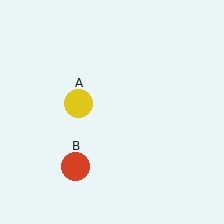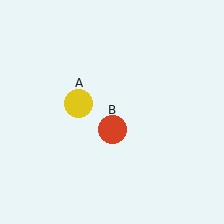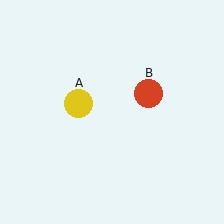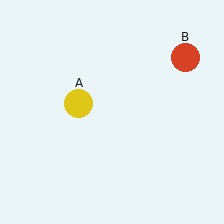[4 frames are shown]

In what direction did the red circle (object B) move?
The red circle (object B) moved up and to the right.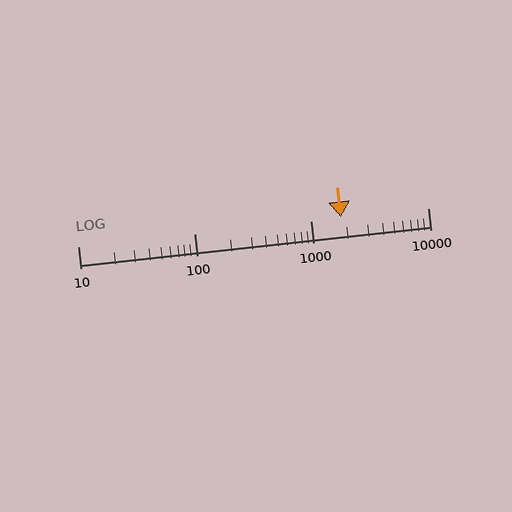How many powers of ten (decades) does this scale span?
The scale spans 3 decades, from 10 to 10000.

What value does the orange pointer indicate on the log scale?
The pointer indicates approximately 1800.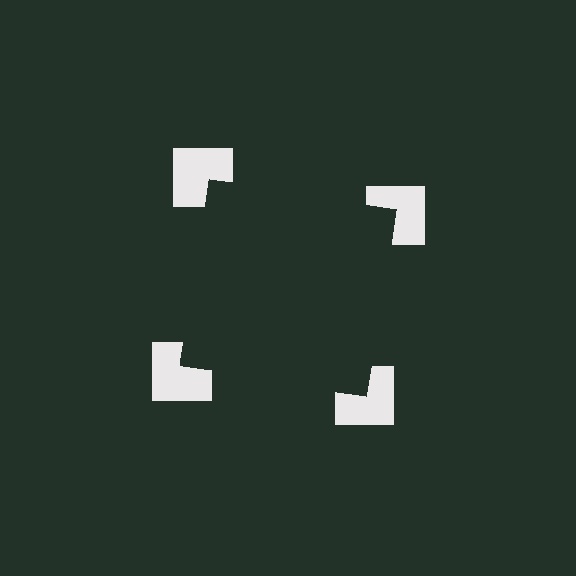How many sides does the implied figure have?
4 sides.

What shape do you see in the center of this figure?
An illusory square — its edges are inferred from the aligned wedge cuts in the notched squares, not physically drawn.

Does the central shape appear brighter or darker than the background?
It typically appears slightly darker than the background, even though no actual brightness change is drawn.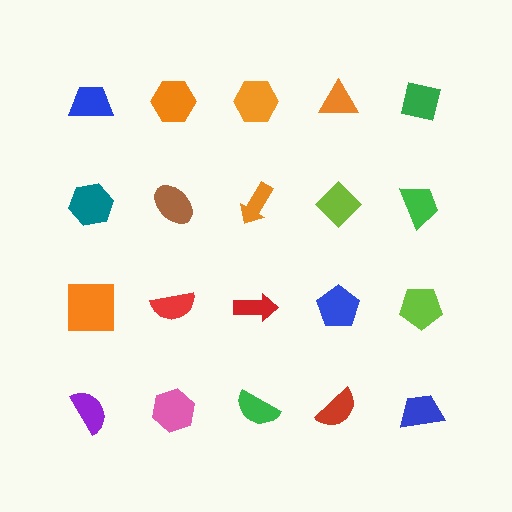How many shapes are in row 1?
5 shapes.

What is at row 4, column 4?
A red semicircle.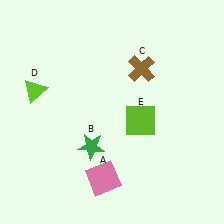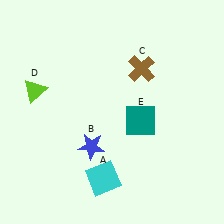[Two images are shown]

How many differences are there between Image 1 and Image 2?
There are 3 differences between the two images.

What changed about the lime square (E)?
In Image 1, E is lime. In Image 2, it changed to teal.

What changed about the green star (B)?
In Image 1, B is green. In Image 2, it changed to blue.